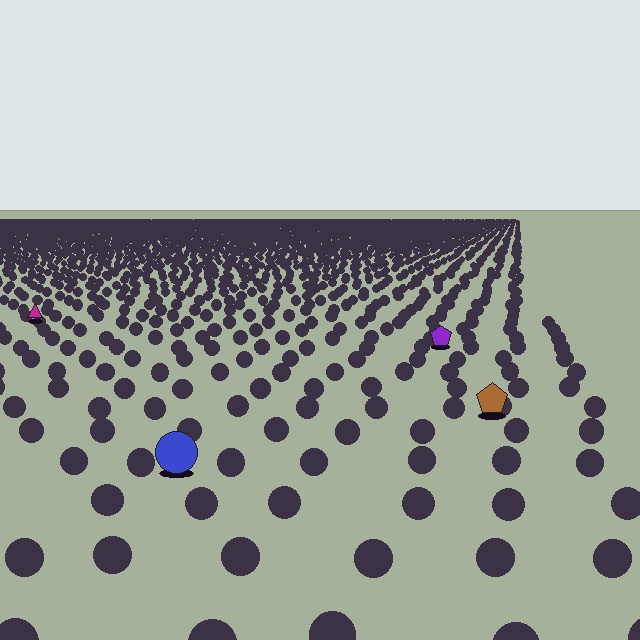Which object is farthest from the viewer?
The magenta triangle is farthest from the viewer. It appears smaller and the ground texture around it is denser.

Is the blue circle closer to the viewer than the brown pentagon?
Yes. The blue circle is closer — you can tell from the texture gradient: the ground texture is coarser near it.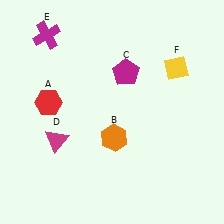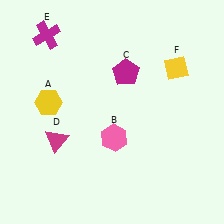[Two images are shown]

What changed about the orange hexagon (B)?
In Image 1, B is orange. In Image 2, it changed to pink.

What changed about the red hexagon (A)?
In Image 1, A is red. In Image 2, it changed to yellow.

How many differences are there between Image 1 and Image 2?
There are 2 differences between the two images.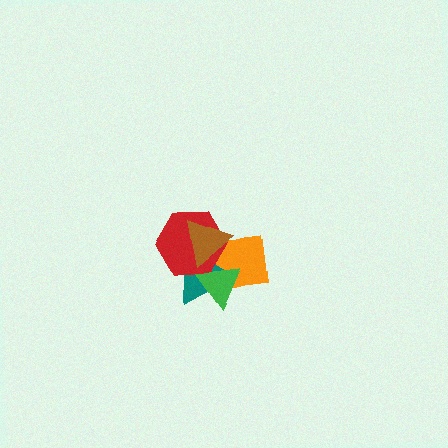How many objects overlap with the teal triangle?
4 objects overlap with the teal triangle.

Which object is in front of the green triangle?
The brown triangle is in front of the green triangle.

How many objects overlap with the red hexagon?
4 objects overlap with the red hexagon.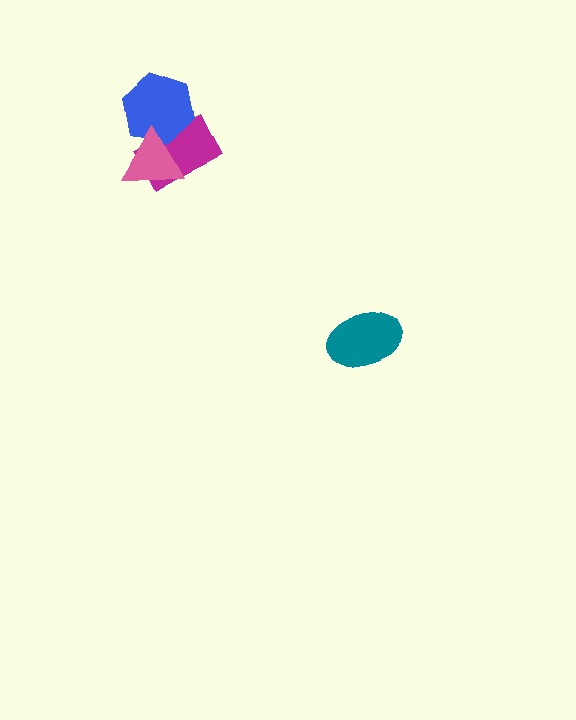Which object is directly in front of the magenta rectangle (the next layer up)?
The blue hexagon is directly in front of the magenta rectangle.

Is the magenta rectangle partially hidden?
Yes, it is partially covered by another shape.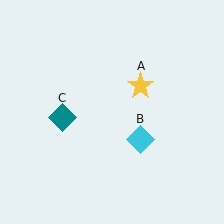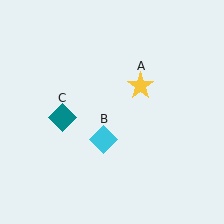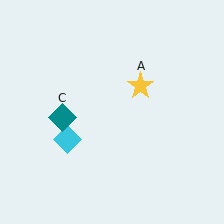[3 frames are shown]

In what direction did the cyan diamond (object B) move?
The cyan diamond (object B) moved left.